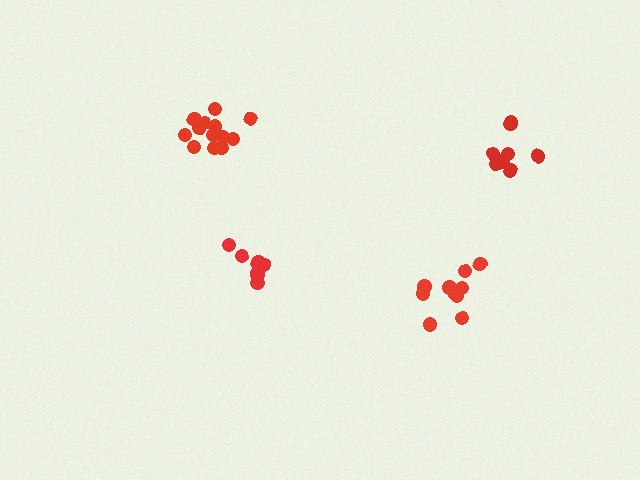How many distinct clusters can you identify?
There are 4 distinct clusters.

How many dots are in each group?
Group 1: 10 dots, Group 2: 8 dots, Group 3: 13 dots, Group 4: 7 dots (38 total).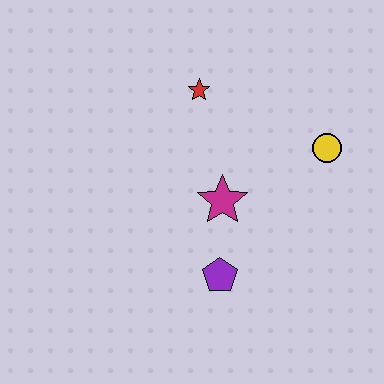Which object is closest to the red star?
The magenta star is closest to the red star.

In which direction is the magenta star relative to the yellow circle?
The magenta star is to the left of the yellow circle.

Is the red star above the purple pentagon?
Yes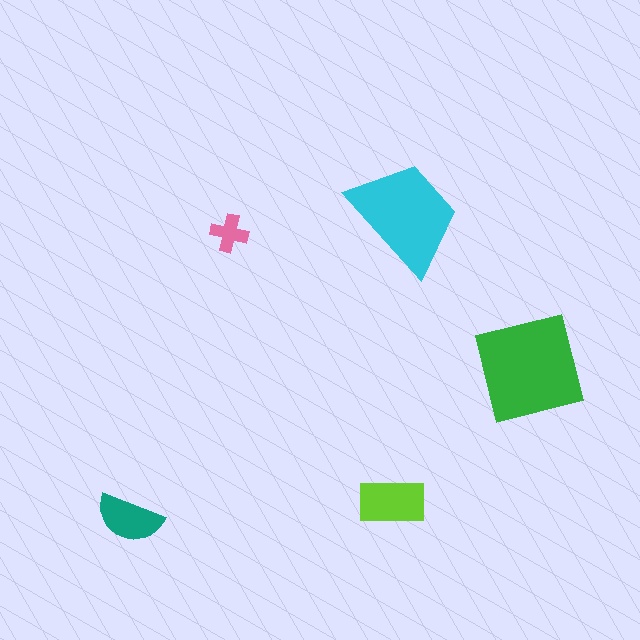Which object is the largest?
The green square.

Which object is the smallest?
The pink cross.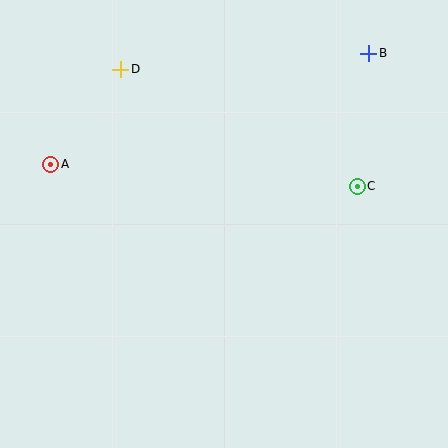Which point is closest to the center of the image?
Point C at (357, 186) is closest to the center.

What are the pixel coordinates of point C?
Point C is at (357, 186).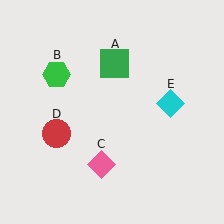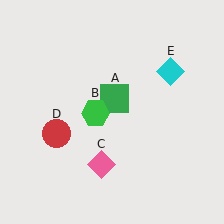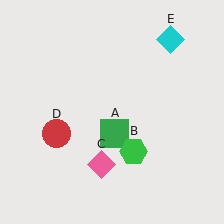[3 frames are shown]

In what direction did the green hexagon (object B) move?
The green hexagon (object B) moved down and to the right.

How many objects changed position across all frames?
3 objects changed position: green square (object A), green hexagon (object B), cyan diamond (object E).